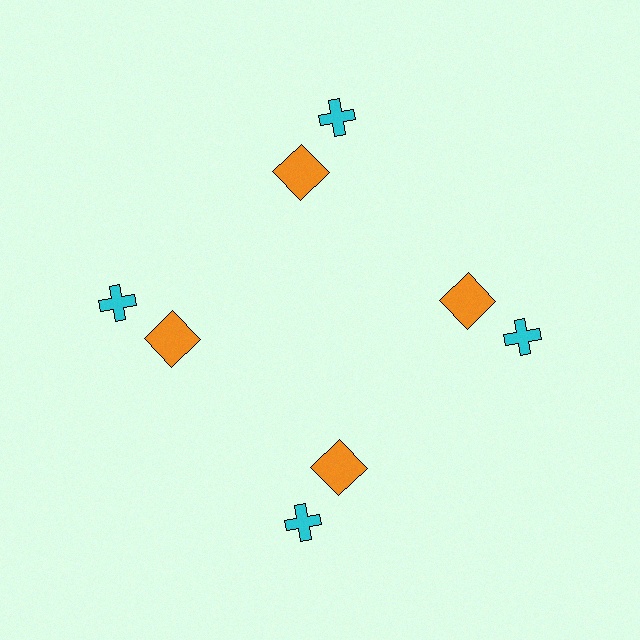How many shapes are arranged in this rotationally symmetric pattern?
There are 8 shapes, arranged in 4 groups of 2.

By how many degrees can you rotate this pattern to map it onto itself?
The pattern maps onto itself every 90 degrees of rotation.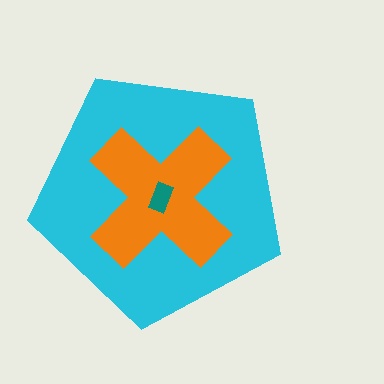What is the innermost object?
The teal rectangle.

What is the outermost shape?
The cyan pentagon.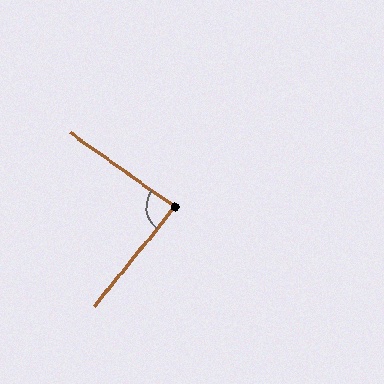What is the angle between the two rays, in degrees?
Approximately 86 degrees.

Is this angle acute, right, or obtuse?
It is approximately a right angle.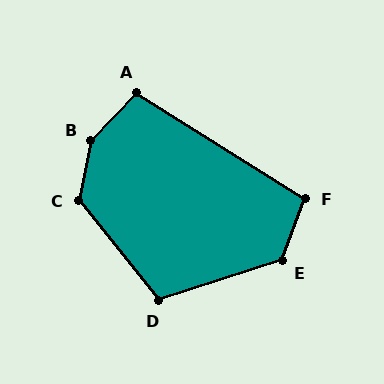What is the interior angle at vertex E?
Approximately 128 degrees (obtuse).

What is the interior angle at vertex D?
Approximately 111 degrees (obtuse).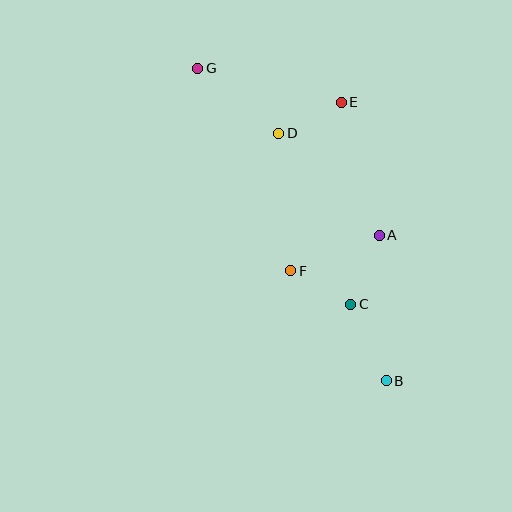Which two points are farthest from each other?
Points B and G are farthest from each other.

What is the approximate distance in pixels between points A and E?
The distance between A and E is approximately 138 pixels.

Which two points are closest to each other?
Points C and F are closest to each other.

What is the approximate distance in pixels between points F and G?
The distance between F and G is approximately 223 pixels.